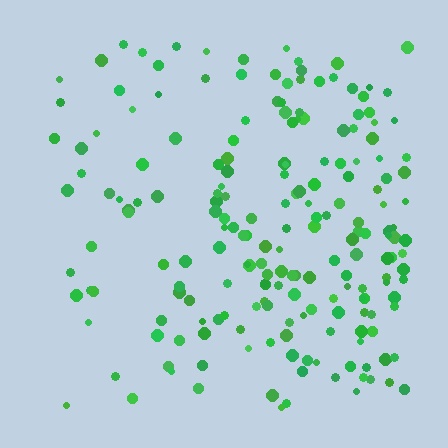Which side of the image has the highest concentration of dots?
The right.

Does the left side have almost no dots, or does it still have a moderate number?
Still a moderate number, just noticeably fewer than the right.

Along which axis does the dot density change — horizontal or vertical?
Horizontal.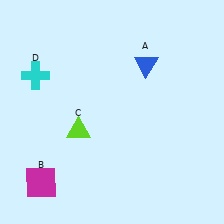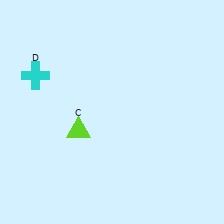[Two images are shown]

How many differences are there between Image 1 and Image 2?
There are 2 differences between the two images.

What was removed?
The blue triangle (A), the magenta square (B) were removed in Image 2.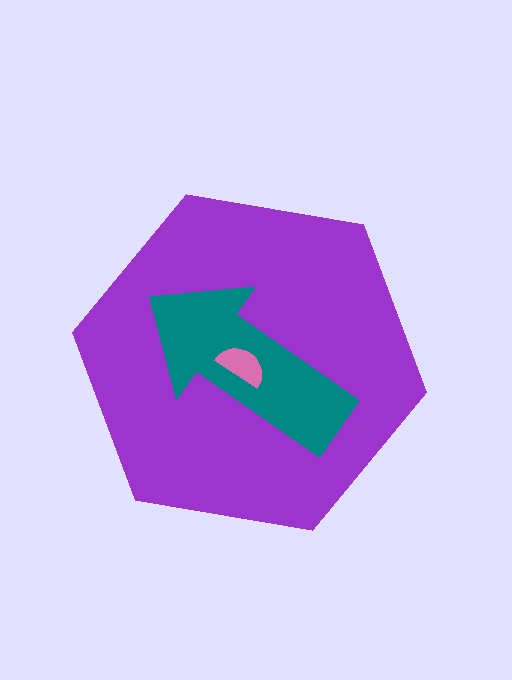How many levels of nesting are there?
3.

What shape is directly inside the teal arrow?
The pink semicircle.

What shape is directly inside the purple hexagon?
The teal arrow.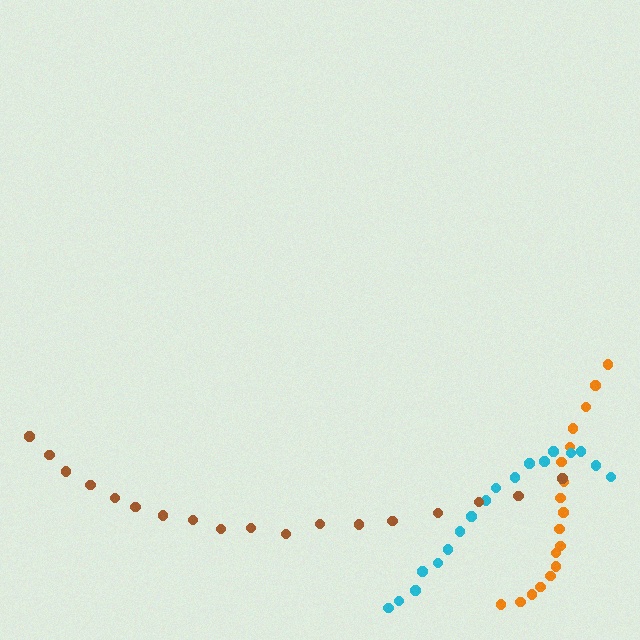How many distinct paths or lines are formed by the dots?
There are 3 distinct paths.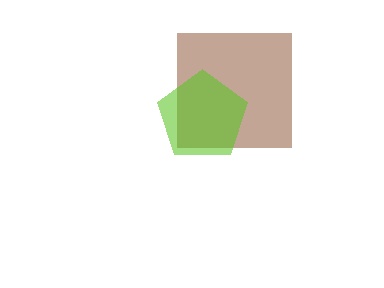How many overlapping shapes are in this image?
There are 2 overlapping shapes in the image.